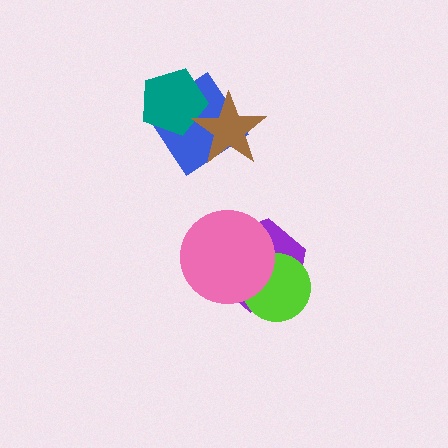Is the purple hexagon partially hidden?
Yes, it is partially covered by another shape.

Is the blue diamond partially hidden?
Yes, it is partially covered by another shape.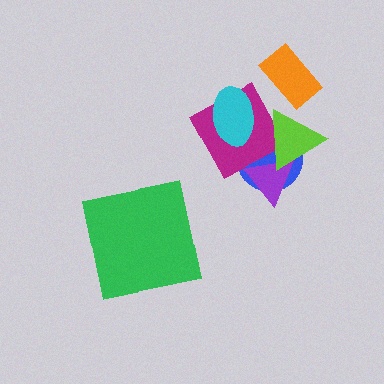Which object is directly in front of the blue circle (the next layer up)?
The magenta square is directly in front of the blue circle.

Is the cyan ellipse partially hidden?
No, no other shape covers it.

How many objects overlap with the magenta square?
3 objects overlap with the magenta square.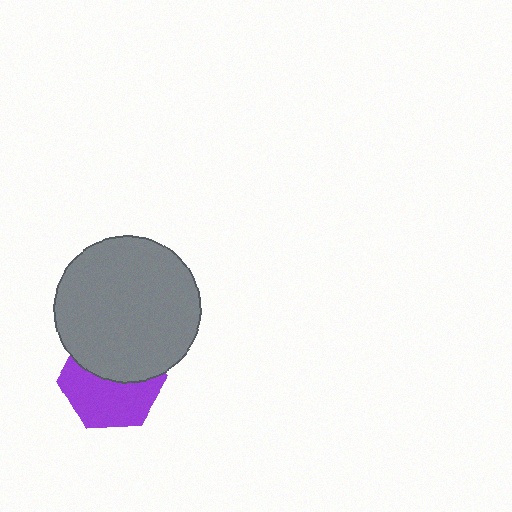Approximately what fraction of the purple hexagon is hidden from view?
Roughly 46% of the purple hexagon is hidden behind the gray circle.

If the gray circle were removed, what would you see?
You would see the complete purple hexagon.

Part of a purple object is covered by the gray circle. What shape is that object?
It is a hexagon.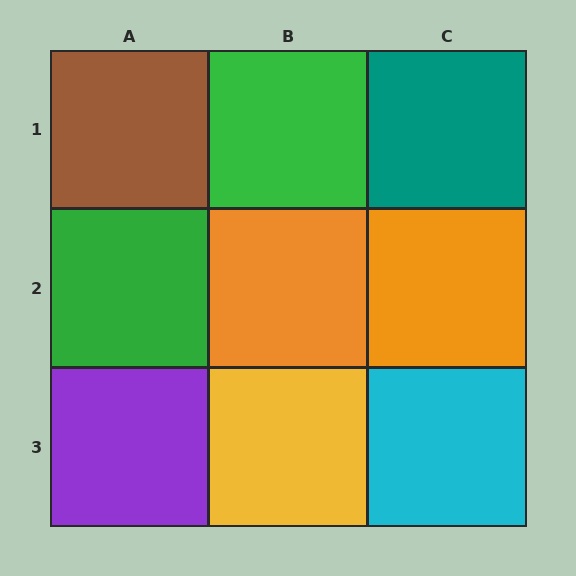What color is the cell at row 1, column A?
Brown.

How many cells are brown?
1 cell is brown.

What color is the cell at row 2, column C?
Orange.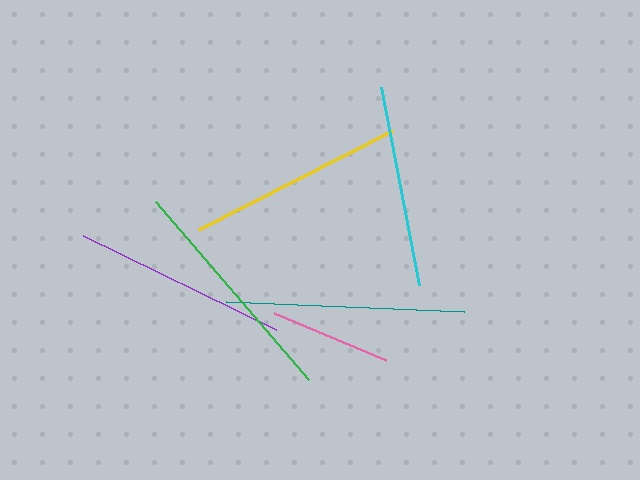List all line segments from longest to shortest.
From longest to shortest: teal, green, yellow, purple, cyan, pink.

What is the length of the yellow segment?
The yellow segment is approximately 217 pixels long.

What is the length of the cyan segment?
The cyan segment is approximately 201 pixels long.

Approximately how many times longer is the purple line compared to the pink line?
The purple line is approximately 1.8 times the length of the pink line.